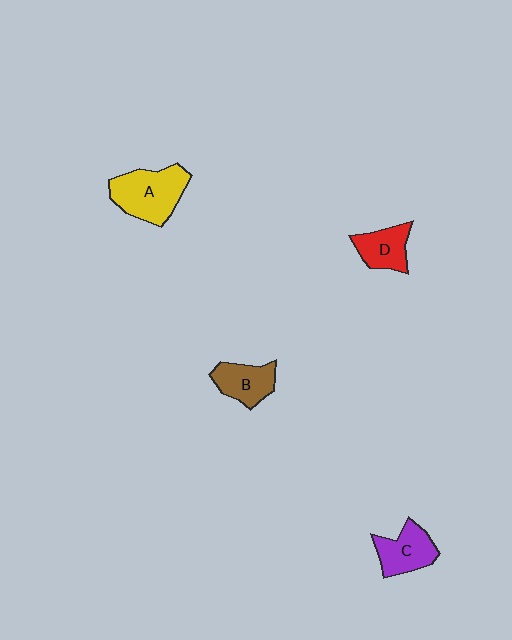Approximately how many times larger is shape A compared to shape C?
Approximately 1.5 times.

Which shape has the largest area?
Shape A (yellow).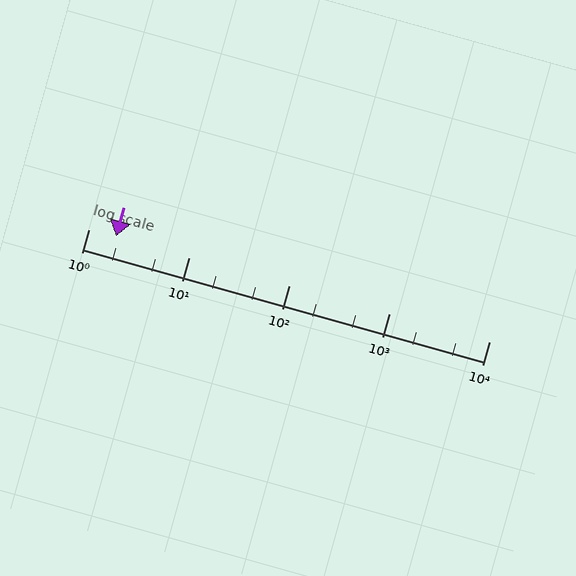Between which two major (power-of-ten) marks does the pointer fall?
The pointer is between 1 and 10.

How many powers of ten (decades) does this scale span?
The scale spans 4 decades, from 1 to 10000.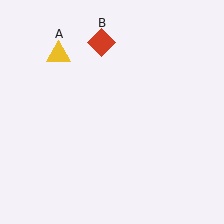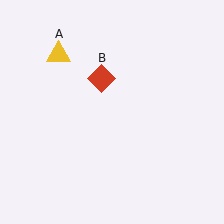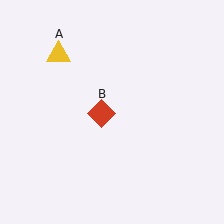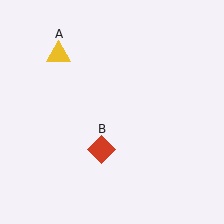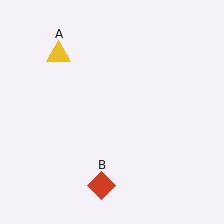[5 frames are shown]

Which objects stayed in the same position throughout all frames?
Yellow triangle (object A) remained stationary.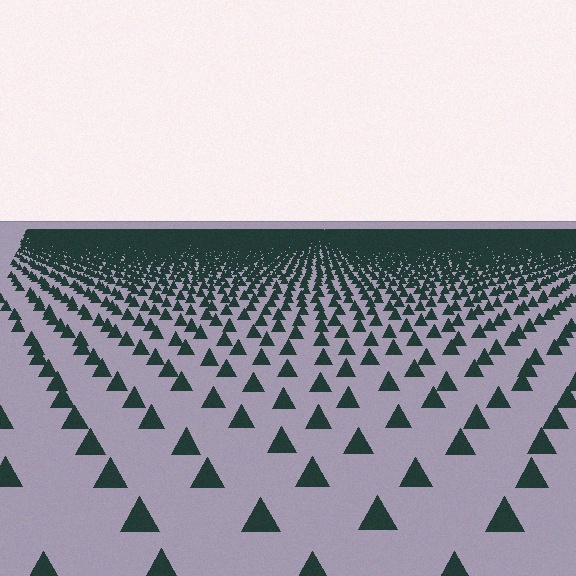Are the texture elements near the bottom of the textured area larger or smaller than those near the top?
Larger. Near the bottom, elements are closer to the viewer and appear at a bigger on-screen size.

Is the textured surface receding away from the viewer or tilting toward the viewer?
The surface is receding away from the viewer. Texture elements get smaller and denser toward the top.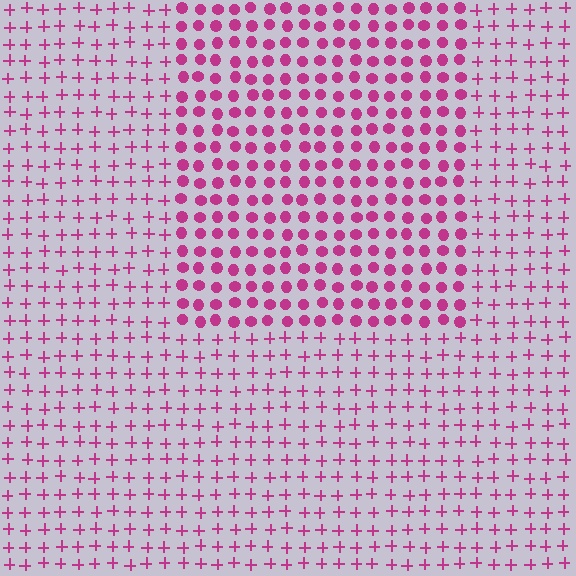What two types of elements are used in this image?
The image uses circles inside the rectangle region and plus signs outside it.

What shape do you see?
I see a rectangle.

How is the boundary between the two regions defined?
The boundary is defined by a change in element shape: circles inside vs. plus signs outside. All elements share the same color and spacing.